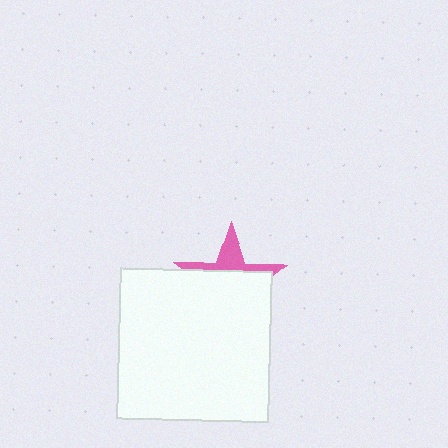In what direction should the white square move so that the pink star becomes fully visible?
The white square should move down. That is the shortest direction to clear the overlap and leave the pink star fully visible.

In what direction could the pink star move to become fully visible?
The pink star could move up. That would shift it out from behind the white square entirely.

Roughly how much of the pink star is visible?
A small part of it is visible (roughly 30%).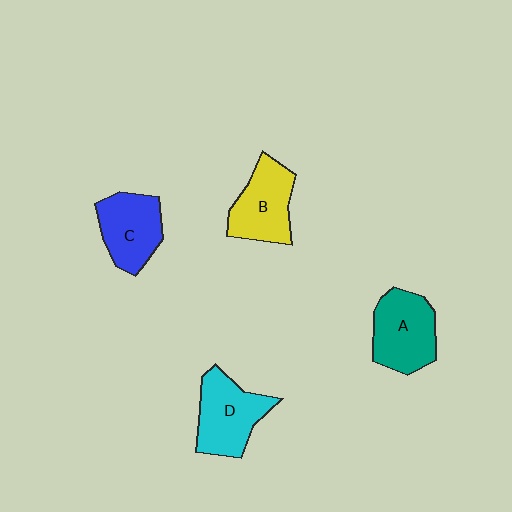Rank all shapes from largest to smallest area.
From largest to smallest: D (cyan), A (teal), B (yellow), C (blue).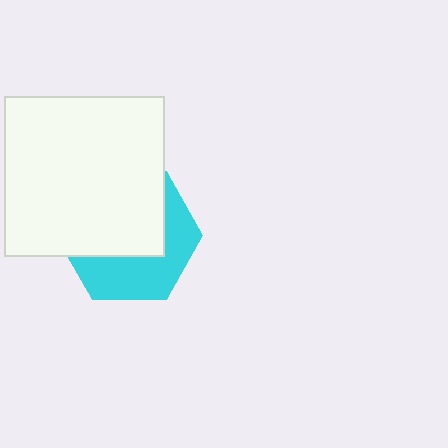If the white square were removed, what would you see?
You would see the complete cyan hexagon.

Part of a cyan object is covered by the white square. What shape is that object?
It is a hexagon.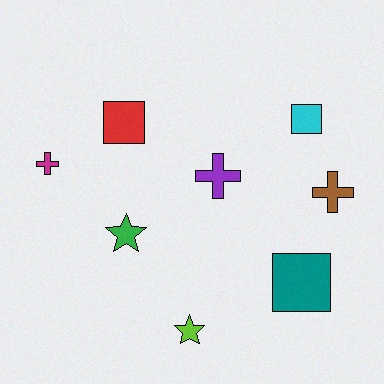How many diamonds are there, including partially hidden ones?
There are no diamonds.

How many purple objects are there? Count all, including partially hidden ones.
There is 1 purple object.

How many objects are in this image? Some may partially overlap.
There are 8 objects.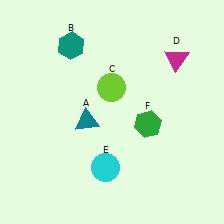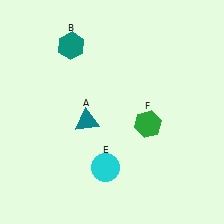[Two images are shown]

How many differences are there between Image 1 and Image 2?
There are 2 differences between the two images.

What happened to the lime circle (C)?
The lime circle (C) was removed in Image 2. It was in the top-left area of Image 1.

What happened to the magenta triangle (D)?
The magenta triangle (D) was removed in Image 2. It was in the top-right area of Image 1.